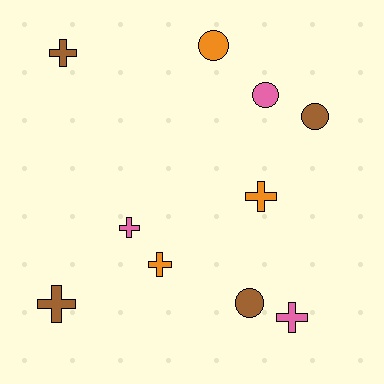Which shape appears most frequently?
Cross, with 6 objects.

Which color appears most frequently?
Brown, with 4 objects.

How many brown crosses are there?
There are 2 brown crosses.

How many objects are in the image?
There are 10 objects.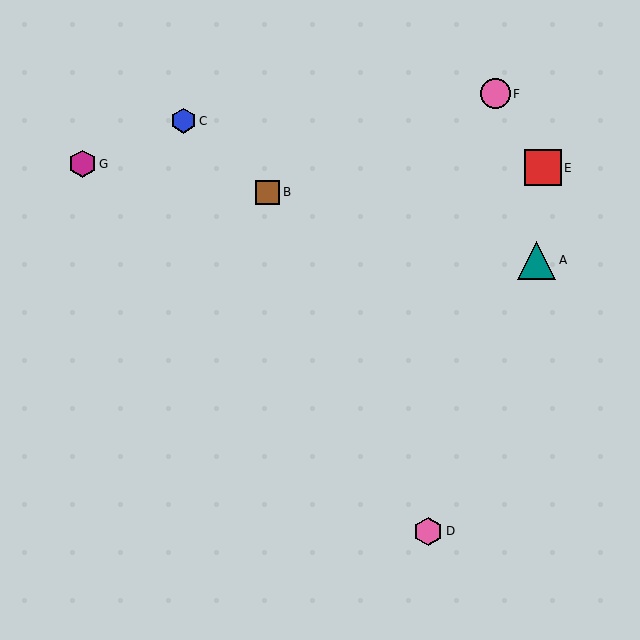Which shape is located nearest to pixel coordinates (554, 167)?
The red square (labeled E) at (543, 168) is nearest to that location.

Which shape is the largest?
The teal triangle (labeled A) is the largest.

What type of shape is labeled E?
Shape E is a red square.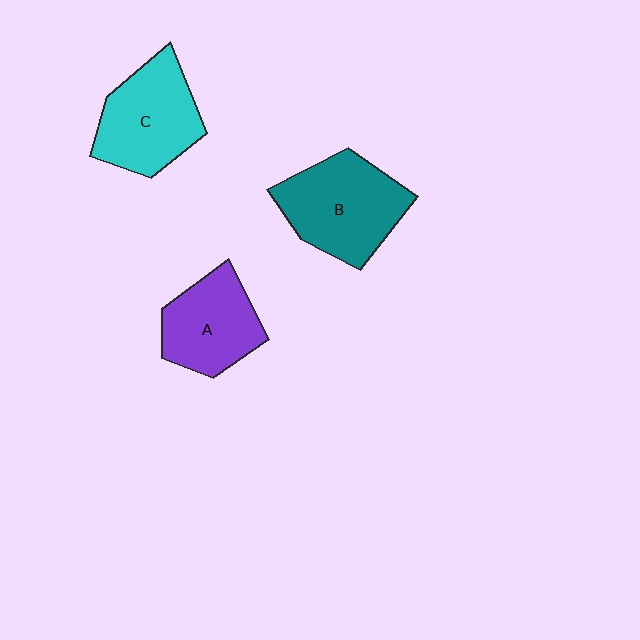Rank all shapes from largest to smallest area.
From largest to smallest: B (teal), C (cyan), A (purple).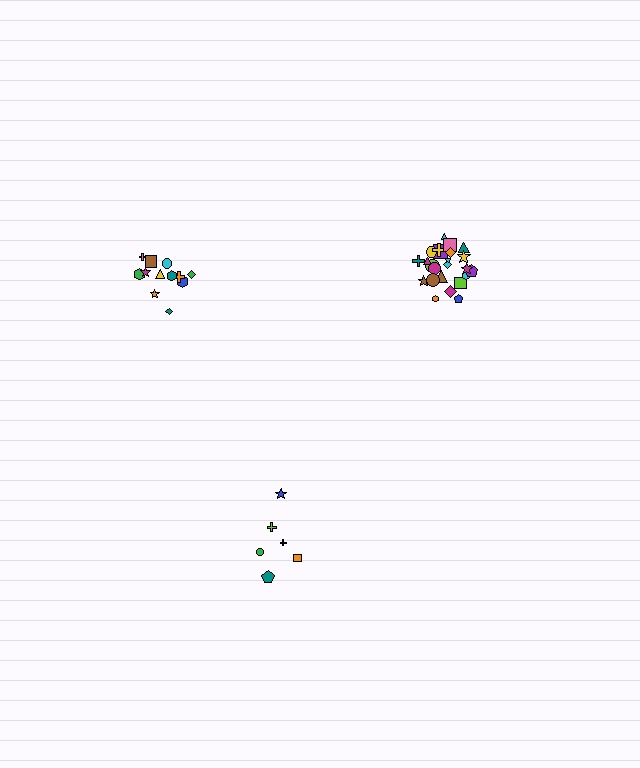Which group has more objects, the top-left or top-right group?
The top-right group.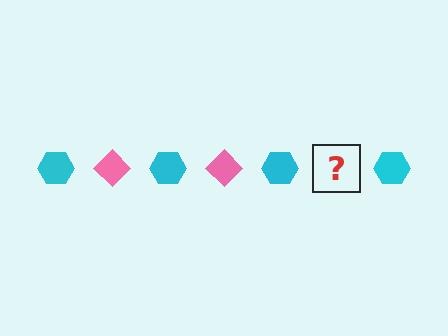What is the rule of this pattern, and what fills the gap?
The rule is that the pattern alternates between cyan hexagon and pink diamond. The gap should be filled with a pink diamond.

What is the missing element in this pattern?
The missing element is a pink diamond.